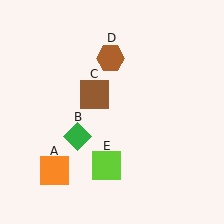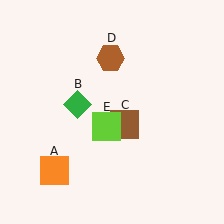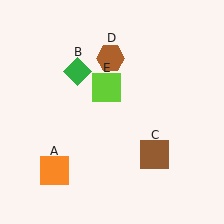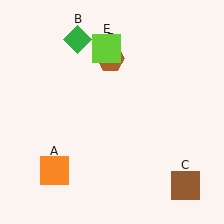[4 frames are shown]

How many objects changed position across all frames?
3 objects changed position: green diamond (object B), brown square (object C), lime square (object E).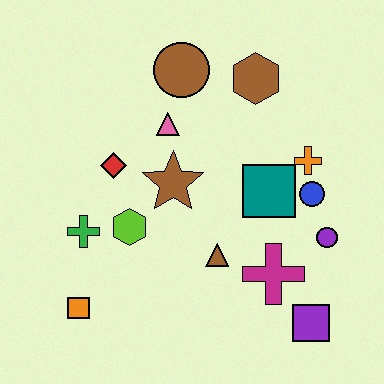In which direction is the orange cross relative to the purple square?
The orange cross is above the purple square.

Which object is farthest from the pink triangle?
The purple square is farthest from the pink triangle.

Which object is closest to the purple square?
The magenta cross is closest to the purple square.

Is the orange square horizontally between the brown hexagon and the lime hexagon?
No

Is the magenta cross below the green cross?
Yes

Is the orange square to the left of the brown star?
Yes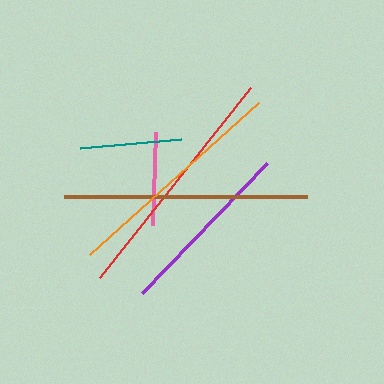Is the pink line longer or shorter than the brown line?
The brown line is longer than the pink line.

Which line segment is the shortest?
The pink line is the shortest at approximately 94 pixels.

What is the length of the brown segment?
The brown segment is approximately 243 pixels long.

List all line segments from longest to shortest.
From longest to shortest: brown, red, orange, purple, teal, pink.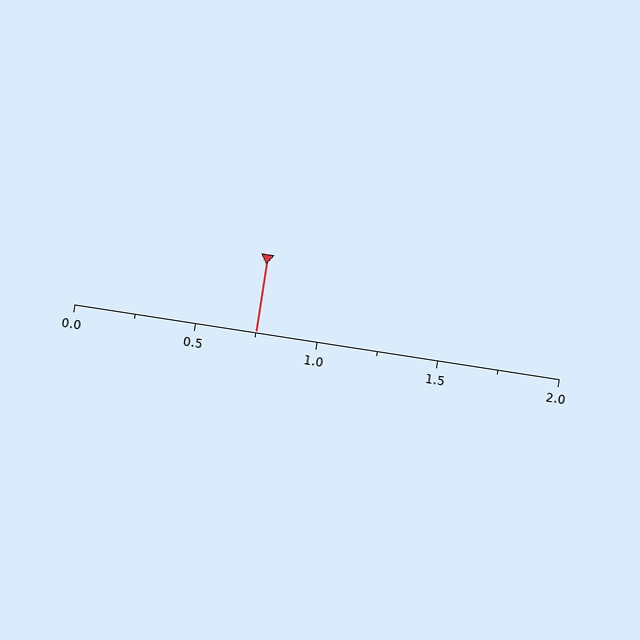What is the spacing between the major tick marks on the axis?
The major ticks are spaced 0.5 apart.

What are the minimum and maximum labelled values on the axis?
The axis runs from 0.0 to 2.0.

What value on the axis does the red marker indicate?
The marker indicates approximately 0.75.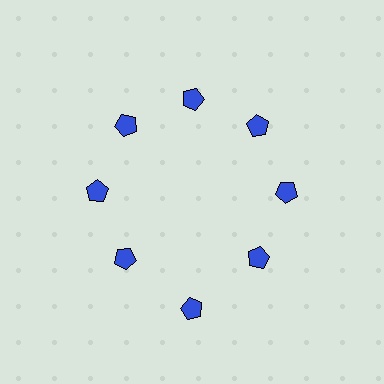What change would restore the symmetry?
The symmetry would be restored by moving it inward, back onto the ring so that all 8 pentagons sit at equal angles and equal distance from the center.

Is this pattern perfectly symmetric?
No. The 8 blue pentagons are arranged in a ring, but one element near the 6 o'clock position is pushed outward from the center, breaking the 8-fold rotational symmetry.